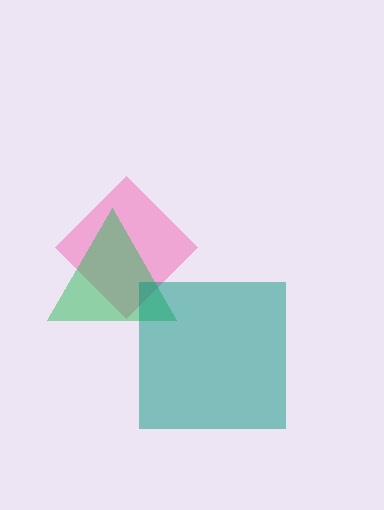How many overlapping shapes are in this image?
There are 3 overlapping shapes in the image.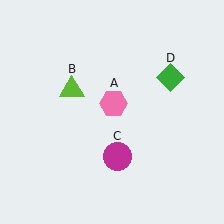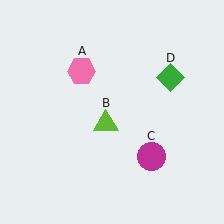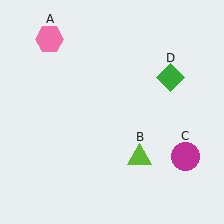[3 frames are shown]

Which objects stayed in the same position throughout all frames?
Green diamond (object D) remained stationary.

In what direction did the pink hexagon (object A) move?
The pink hexagon (object A) moved up and to the left.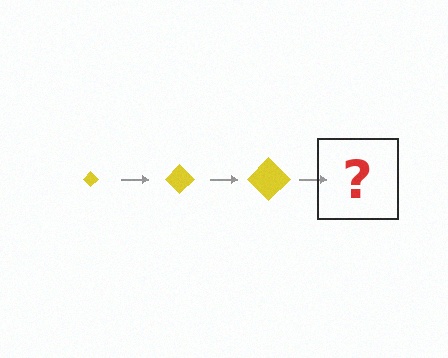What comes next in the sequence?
The next element should be a yellow diamond, larger than the previous one.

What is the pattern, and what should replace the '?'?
The pattern is that the diamond gets progressively larger each step. The '?' should be a yellow diamond, larger than the previous one.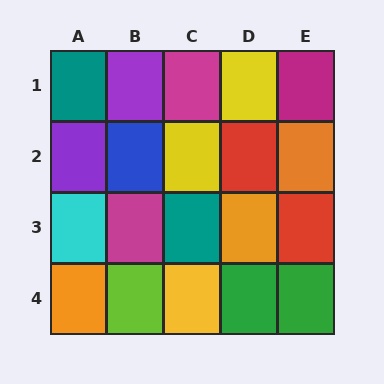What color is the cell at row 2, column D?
Red.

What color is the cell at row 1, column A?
Teal.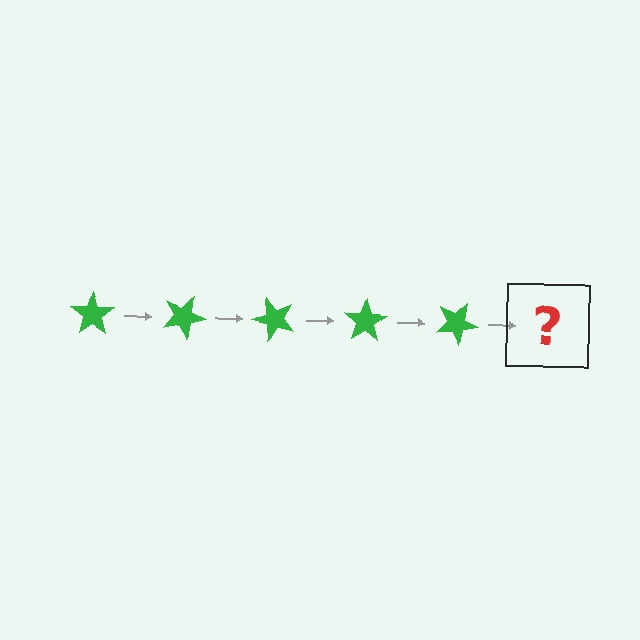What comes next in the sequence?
The next element should be a green star rotated 125 degrees.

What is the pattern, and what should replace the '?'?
The pattern is that the star rotates 25 degrees each step. The '?' should be a green star rotated 125 degrees.